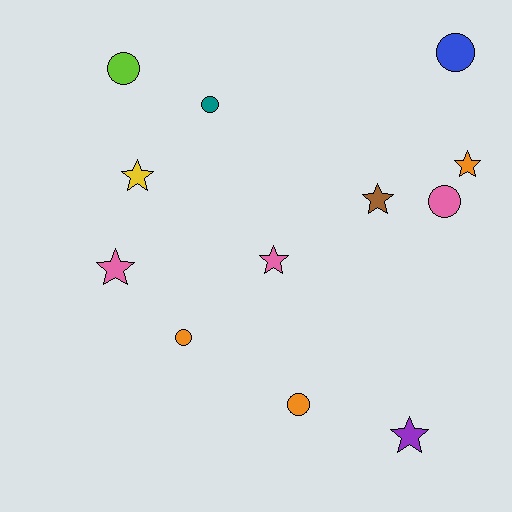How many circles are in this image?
There are 6 circles.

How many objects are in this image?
There are 12 objects.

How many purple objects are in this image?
There is 1 purple object.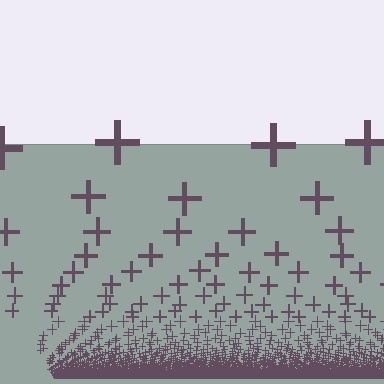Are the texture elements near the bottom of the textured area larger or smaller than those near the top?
Smaller. The gradient is inverted — elements near the bottom are smaller and denser.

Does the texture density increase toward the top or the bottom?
Density increases toward the bottom.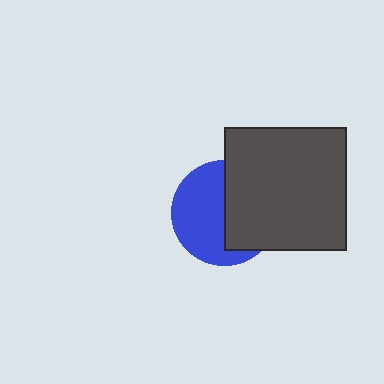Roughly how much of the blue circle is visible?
About half of it is visible (roughly 53%).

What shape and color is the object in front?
The object in front is a dark gray square.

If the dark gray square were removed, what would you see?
You would see the complete blue circle.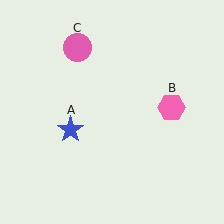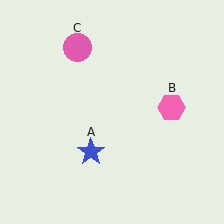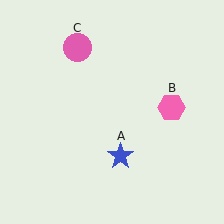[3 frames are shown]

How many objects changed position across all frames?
1 object changed position: blue star (object A).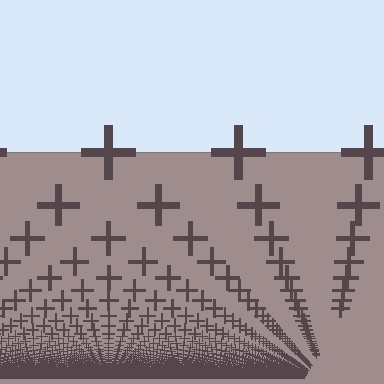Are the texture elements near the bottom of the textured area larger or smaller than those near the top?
Smaller. The gradient is inverted — elements near the bottom are smaller and denser.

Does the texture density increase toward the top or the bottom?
Density increases toward the bottom.